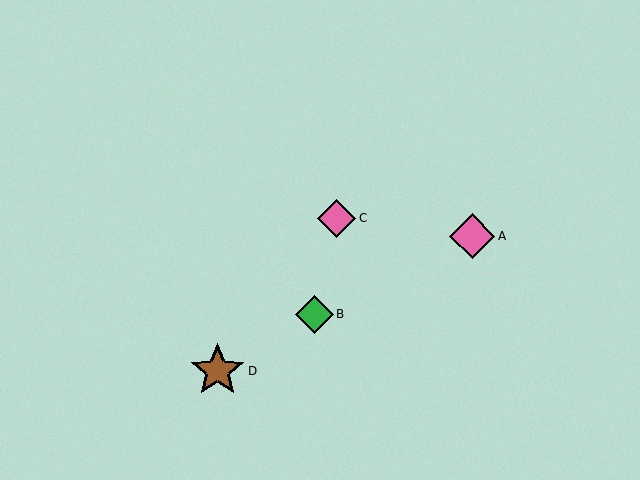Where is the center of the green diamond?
The center of the green diamond is at (314, 314).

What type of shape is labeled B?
Shape B is a green diamond.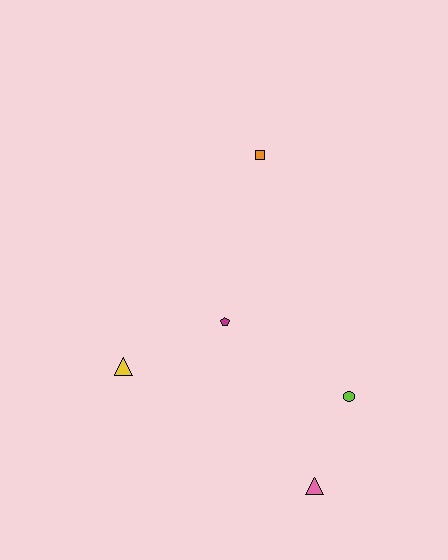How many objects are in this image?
There are 5 objects.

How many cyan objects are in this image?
There are no cyan objects.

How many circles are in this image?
There is 1 circle.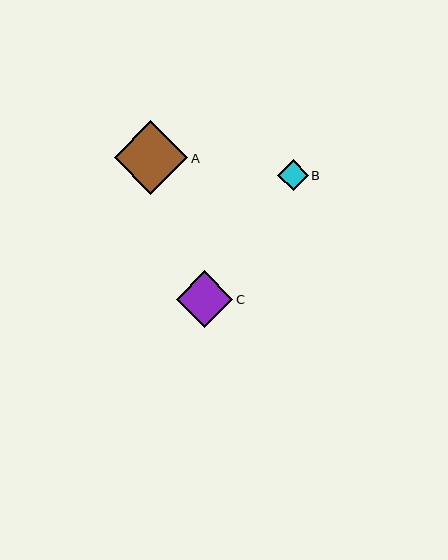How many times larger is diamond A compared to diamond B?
Diamond A is approximately 2.4 times the size of diamond B.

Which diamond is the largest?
Diamond A is the largest with a size of approximately 74 pixels.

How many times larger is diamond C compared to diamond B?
Diamond C is approximately 1.9 times the size of diamond B.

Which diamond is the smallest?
Diamond B is the smallest with a size of approximately 30 pixels.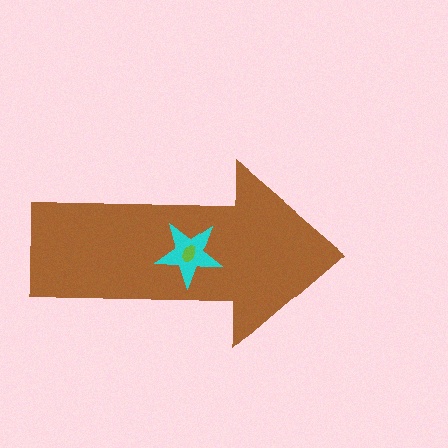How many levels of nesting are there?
3.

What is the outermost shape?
The brown arrow.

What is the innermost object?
The lime ellipse.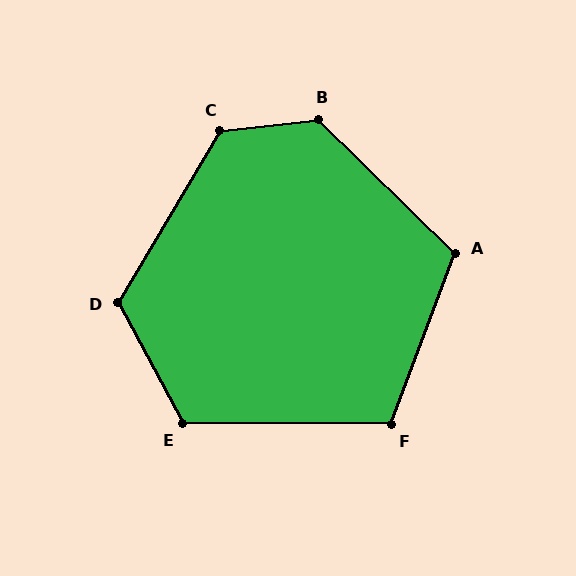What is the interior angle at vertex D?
Approximately 121 degrees (obtuse).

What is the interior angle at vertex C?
Approximately 127 degrees (obtuse).